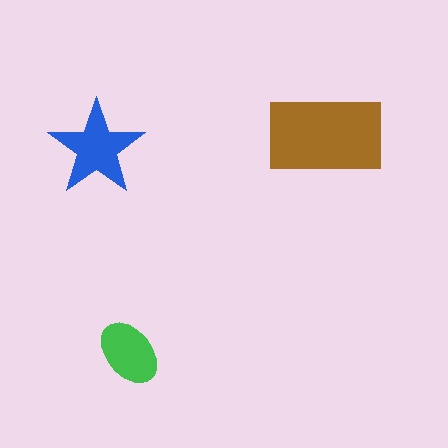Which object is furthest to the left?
The blue star is leftmost.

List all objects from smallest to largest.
The green ellipse, the blue star, the brown rectangle.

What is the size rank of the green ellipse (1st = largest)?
3rd.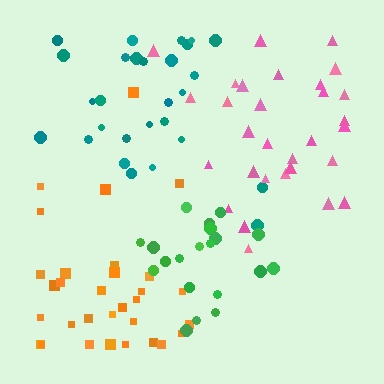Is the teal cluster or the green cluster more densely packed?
Green.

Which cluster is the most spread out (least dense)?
Orange.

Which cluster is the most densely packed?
Green.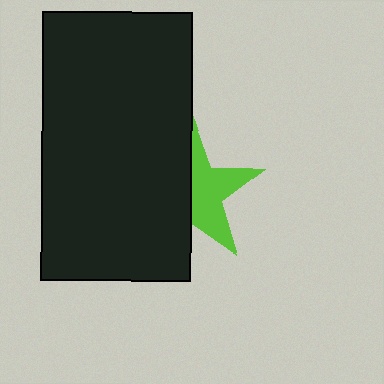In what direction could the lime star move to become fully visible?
The lime star could move right. That would shift it out from behind the black rectangle entirely.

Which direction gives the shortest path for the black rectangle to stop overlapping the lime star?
Moving left gives the shortest separation.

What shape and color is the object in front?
The object in front is a black rectangle.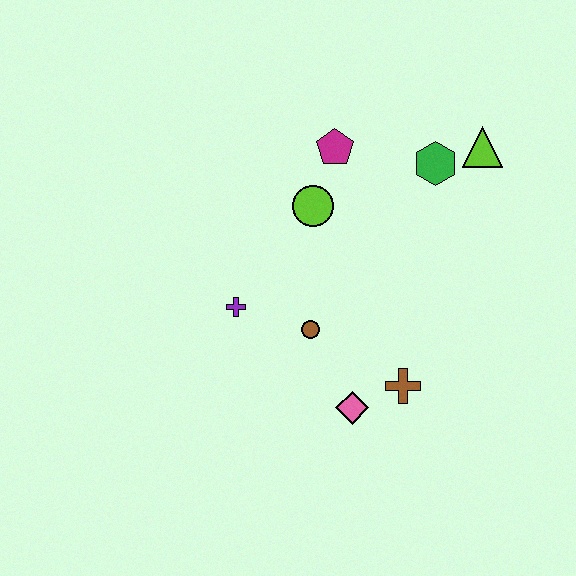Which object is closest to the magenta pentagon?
The lime circle is closest to the magenta pentagon.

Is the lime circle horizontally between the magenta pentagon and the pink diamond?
No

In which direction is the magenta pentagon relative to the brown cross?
The magenta pentagon is above the brown cross.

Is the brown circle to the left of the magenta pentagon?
Yes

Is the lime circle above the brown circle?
Yes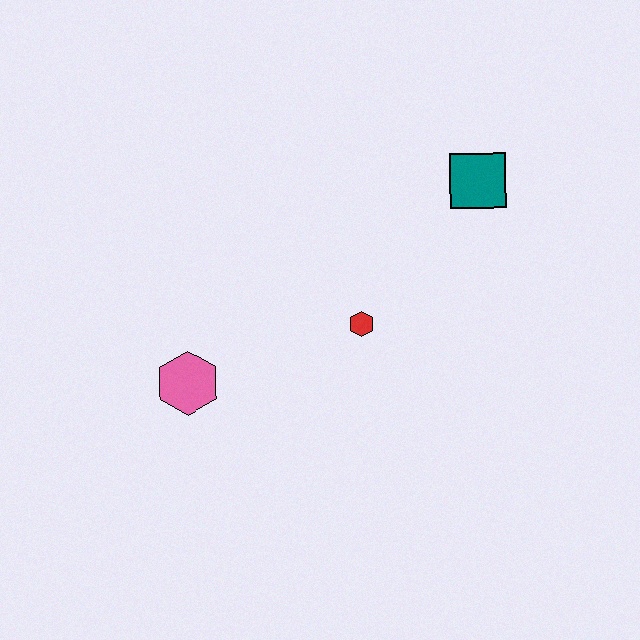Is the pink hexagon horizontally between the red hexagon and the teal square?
No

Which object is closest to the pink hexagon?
The red hexagon is closest to the pink hexagon.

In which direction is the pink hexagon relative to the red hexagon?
The pink hexagon is to the left of the red hexagon.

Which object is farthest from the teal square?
The pink hexagon is farthest from the teal square.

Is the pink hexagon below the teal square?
Yes